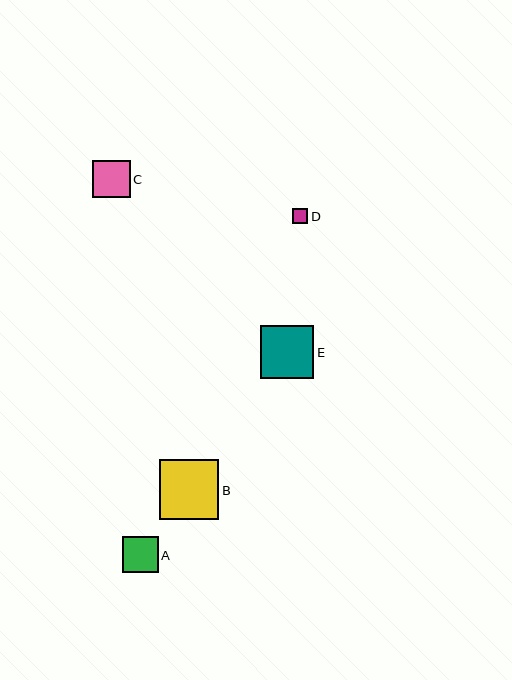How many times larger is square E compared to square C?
Square E is approximately 1.4 times the size of square C.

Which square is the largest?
Square B is the largest with a size of approximately 60 pixels.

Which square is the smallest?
Square D is the smallest with a size of approximately 15 pixels.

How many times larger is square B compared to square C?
Square B is approximately 1.6 times the size of square C.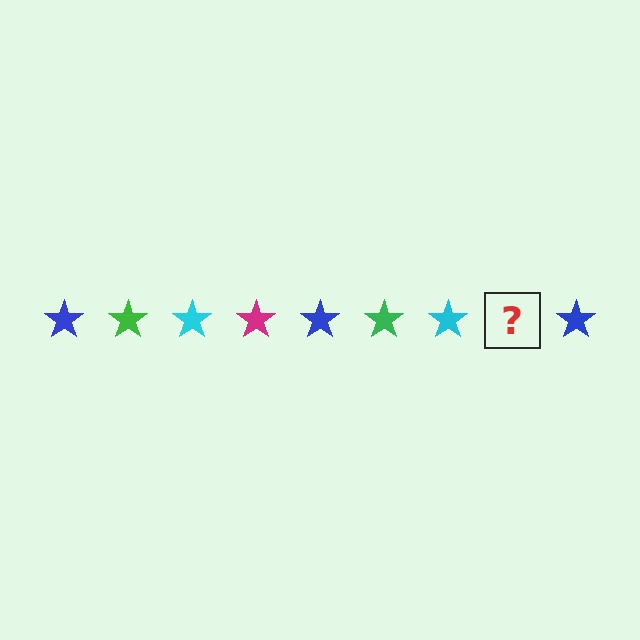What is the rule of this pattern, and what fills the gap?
The rule is that the pattern cycles through blue, green, cyan, magenta stars. The gap should be filled with a magenta star.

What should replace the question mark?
The question mark should be replaced with a magenta star.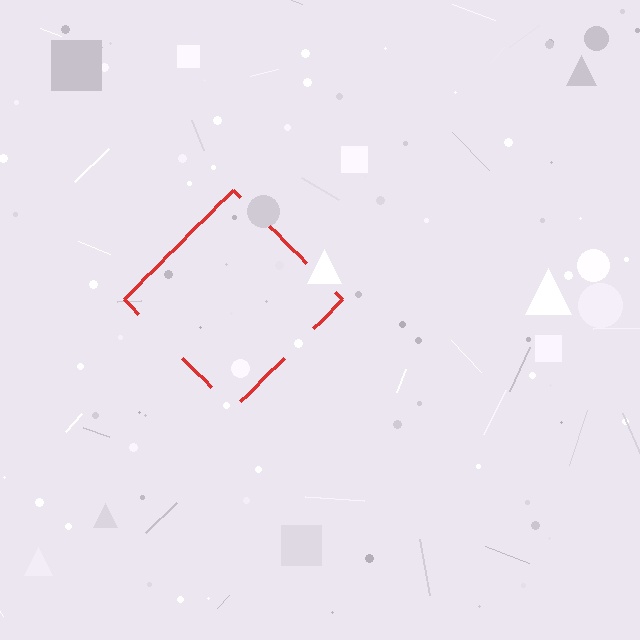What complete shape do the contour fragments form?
The contour fragments form a diamond.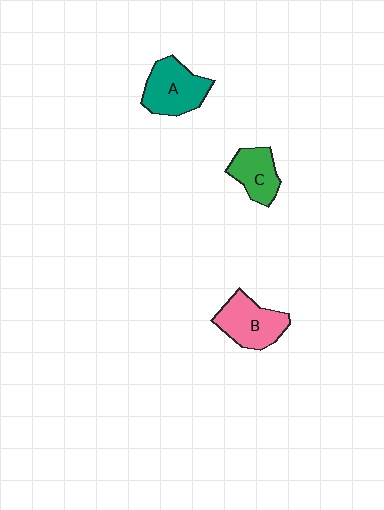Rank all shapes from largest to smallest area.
From largest to smallest: A (teal), B (pink), C (green).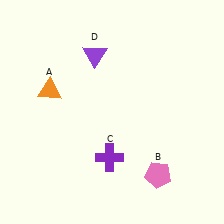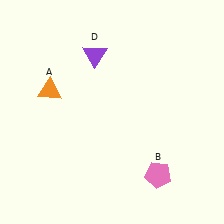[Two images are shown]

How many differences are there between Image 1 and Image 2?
There is 1 difference between the two images.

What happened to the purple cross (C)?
The purple cross (C) was removed in Image 2. It was in the bottom-left area of Image 1.